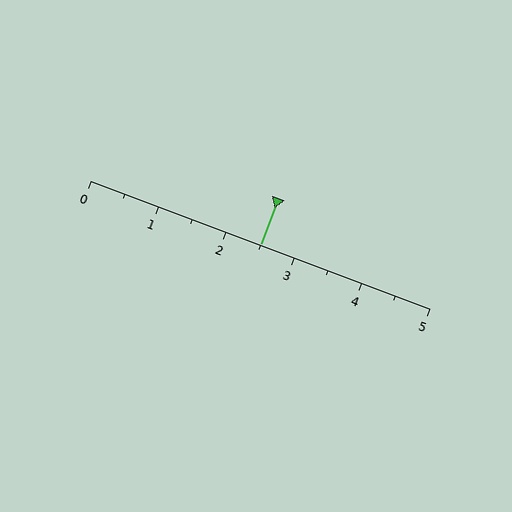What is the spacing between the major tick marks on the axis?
The major ticks are spaced 1 apart.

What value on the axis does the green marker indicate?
The marker indicates approximately 2.5.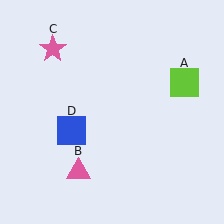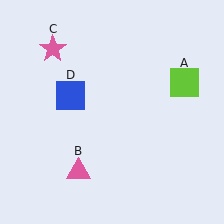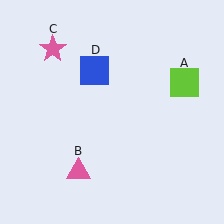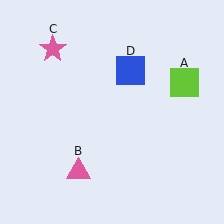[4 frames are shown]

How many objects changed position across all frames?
1 object changed position: blue square (object D).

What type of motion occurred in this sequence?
The blue square (object D) rotated clockwise around the center of the scene.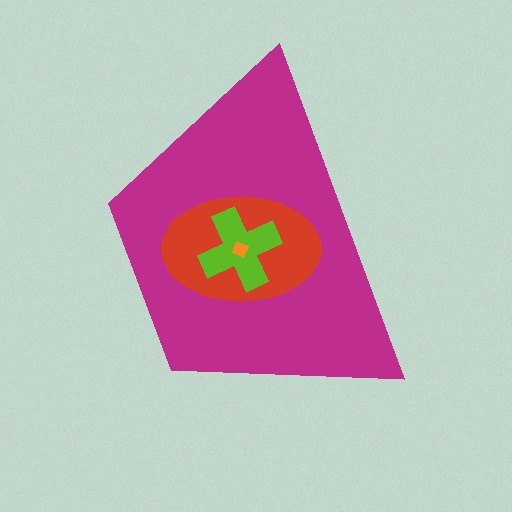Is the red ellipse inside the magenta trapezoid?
Yes.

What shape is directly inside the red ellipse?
The lime cross.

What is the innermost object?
The orange diamond.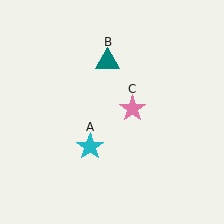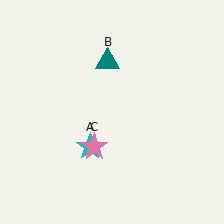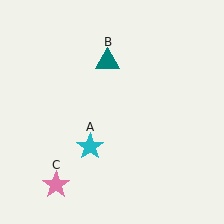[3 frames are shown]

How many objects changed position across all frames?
1 object changed position: pink star (object C).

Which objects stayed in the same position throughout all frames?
Cyan star (object A) and teal triangle (object B) remained stationary.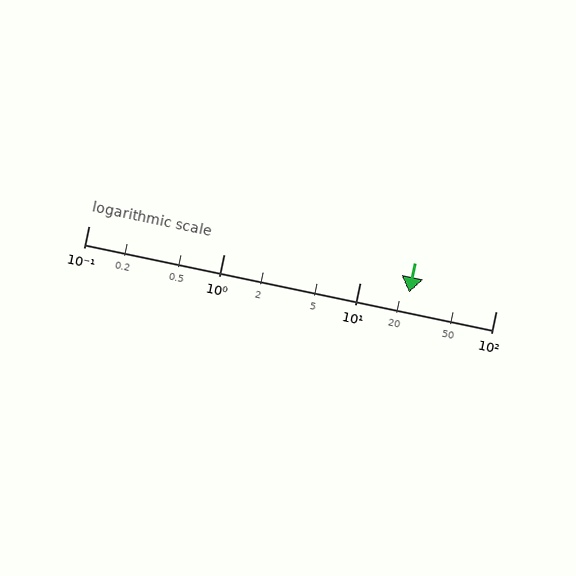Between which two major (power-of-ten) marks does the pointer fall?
The pointer is between 10 and 100.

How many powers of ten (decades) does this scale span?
The scale spans 3 decades, from 0.1 to 100.